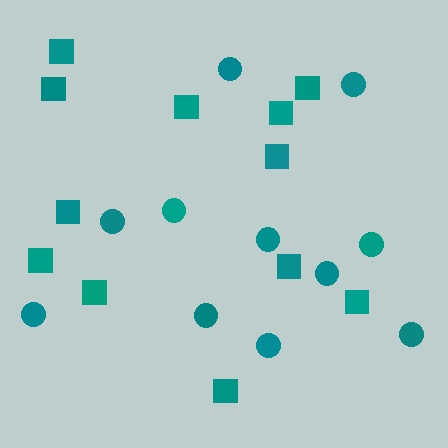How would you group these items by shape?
There are 2 groups: one group of squares (12) and one group of circles (11).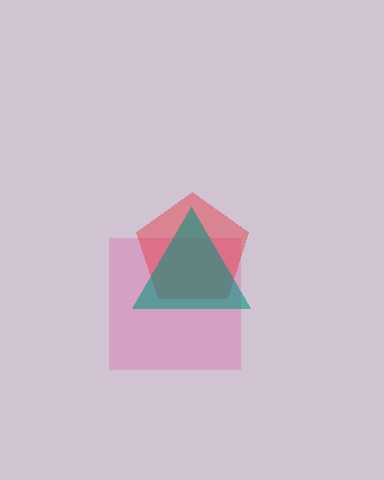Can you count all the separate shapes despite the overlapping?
Yes, there are 3 separate shapes.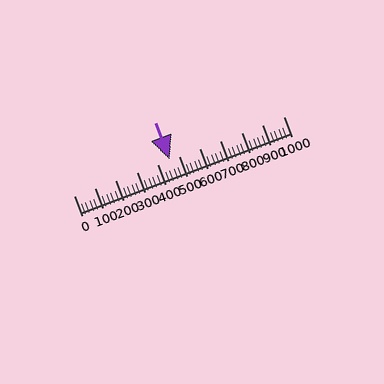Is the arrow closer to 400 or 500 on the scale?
The arrow is closer to 500.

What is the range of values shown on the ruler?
The ruler shows values from 0 to 1000.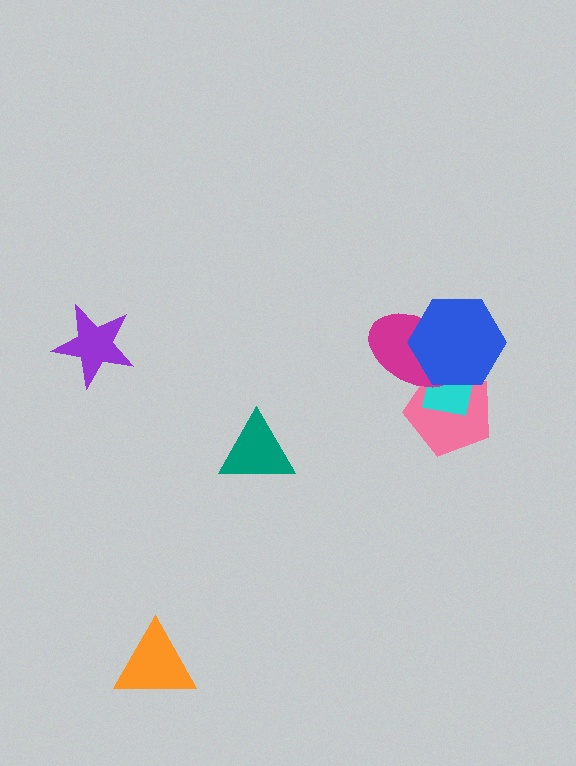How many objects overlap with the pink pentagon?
3 objects overlap with the pink pentagon.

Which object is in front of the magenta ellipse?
The blue hexagon is in front of the magenta ellipse.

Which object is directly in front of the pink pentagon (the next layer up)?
The cyan square is directly in front of the pink pentagon.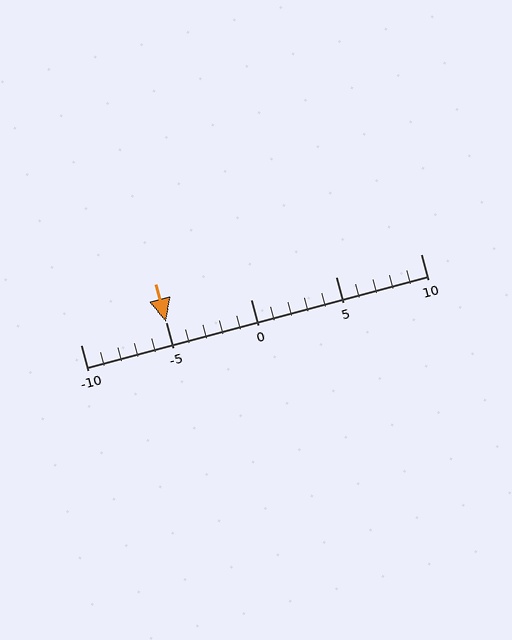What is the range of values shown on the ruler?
The ruler shows values from -10 to 10.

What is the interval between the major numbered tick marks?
The major tick marks are spaced 5 units apart.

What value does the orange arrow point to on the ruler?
The orange arrow points to approximately -5.